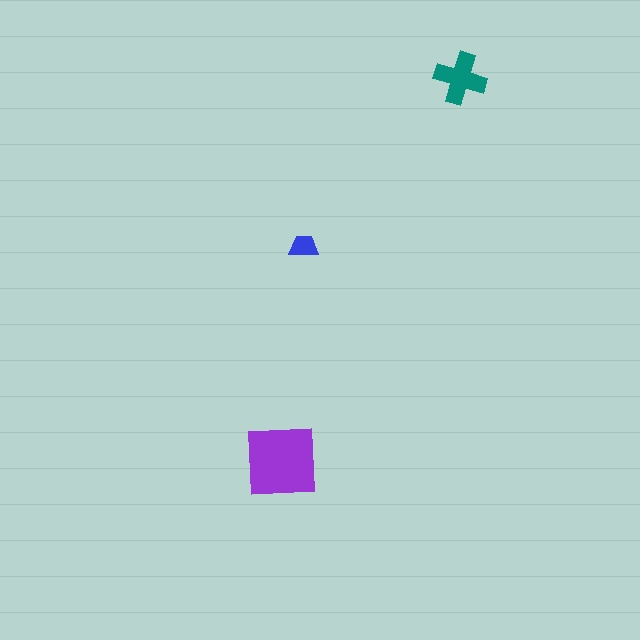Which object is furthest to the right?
The teal cross is rightmost.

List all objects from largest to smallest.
The purple square, the teal cross, the blue trapezoid.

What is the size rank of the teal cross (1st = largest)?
2nd.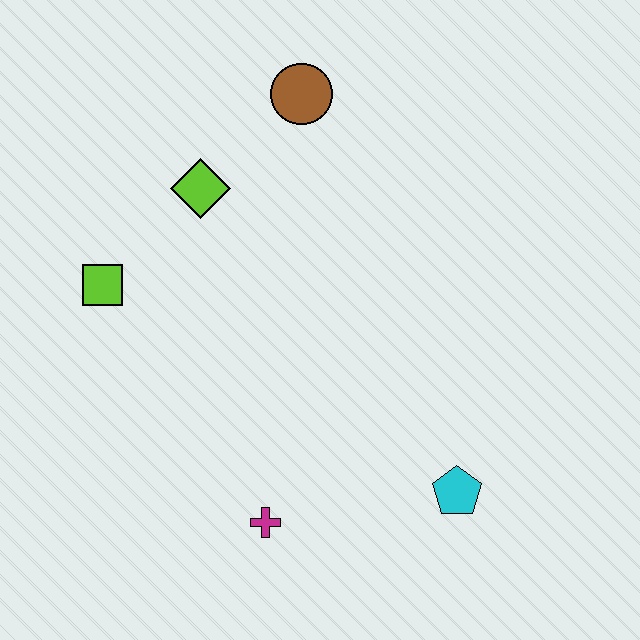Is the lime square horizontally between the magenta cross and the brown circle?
No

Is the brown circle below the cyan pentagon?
No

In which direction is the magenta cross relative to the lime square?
The magenta cross is below the lime square.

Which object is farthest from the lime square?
The cyan pentagon is farthest from the lime square.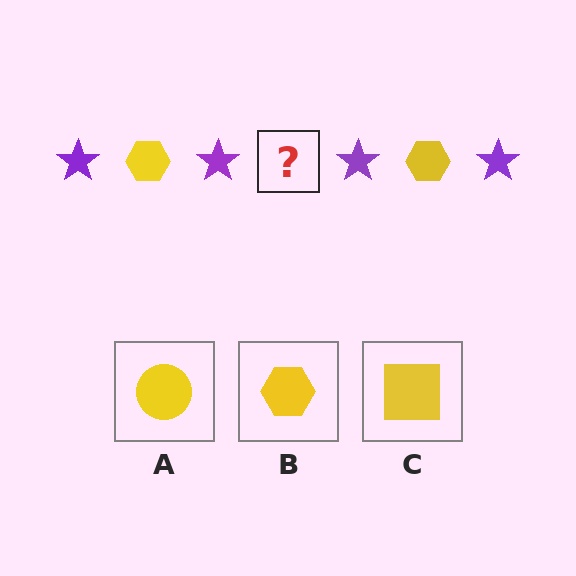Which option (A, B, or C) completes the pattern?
B.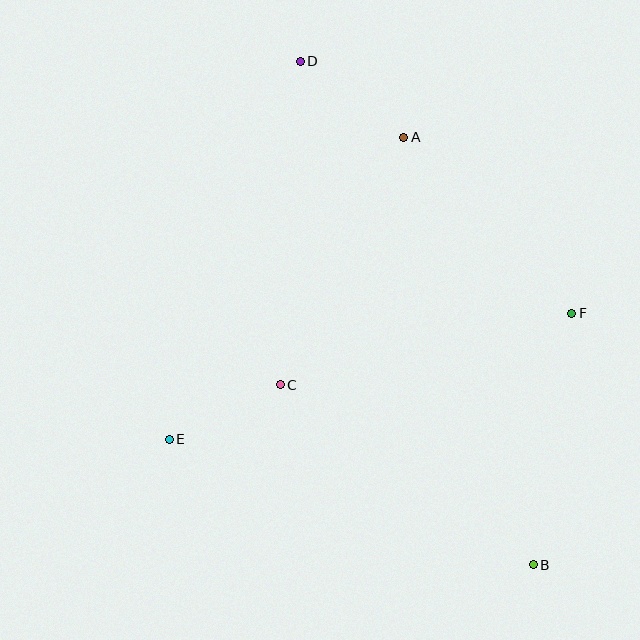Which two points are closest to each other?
Points C and E are closest to each other.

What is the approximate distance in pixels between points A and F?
The distance between A and F is approximately 243 pixels.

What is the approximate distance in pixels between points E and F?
The distance between E and F is approximately 422 pixels.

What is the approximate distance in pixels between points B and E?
The distance between B and E is approximately 385 pixels.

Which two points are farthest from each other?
Points B and D are farthest from each other.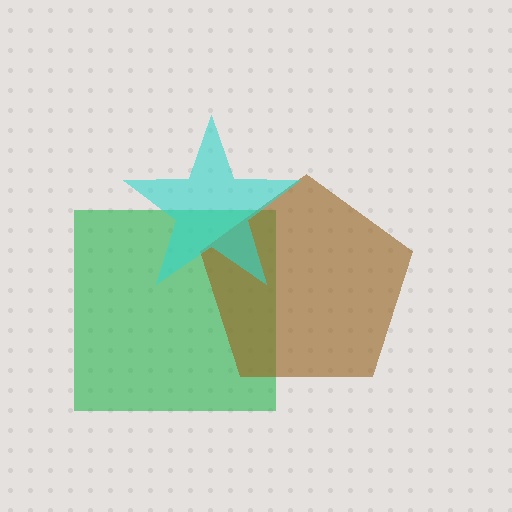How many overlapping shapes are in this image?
There are 3 overlapping shapes in the image.